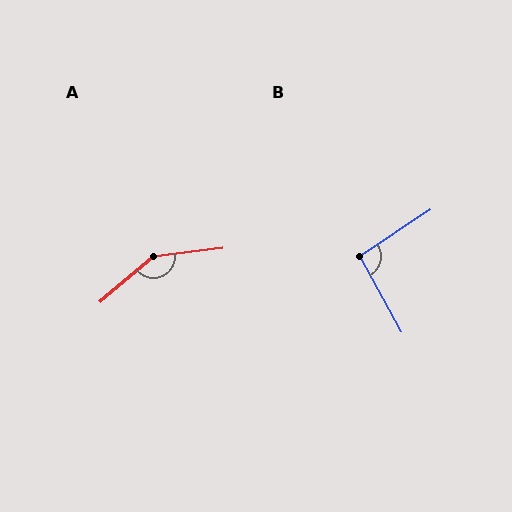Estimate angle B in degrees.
Approximately 95 degrees.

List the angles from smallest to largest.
B (95°), A (146°).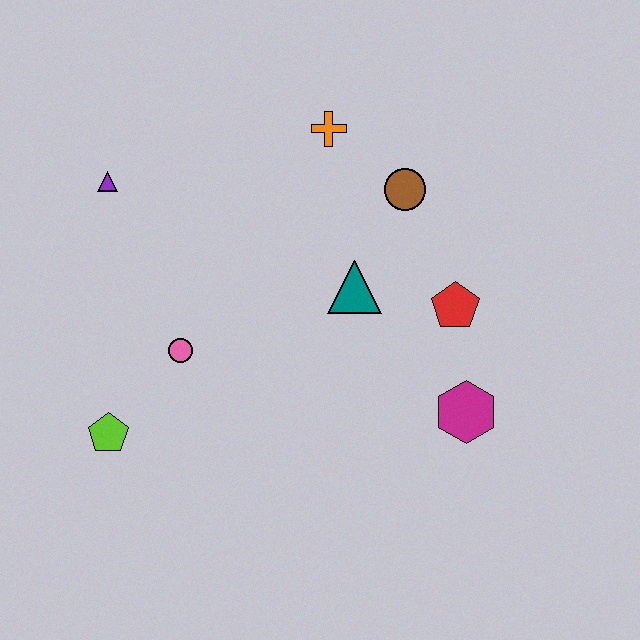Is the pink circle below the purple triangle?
Yes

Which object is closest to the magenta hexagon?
The red pentagon is closest to the magenta hexagon.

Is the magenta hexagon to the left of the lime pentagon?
No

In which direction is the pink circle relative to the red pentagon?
The pink circle is to the left of the red pentagon.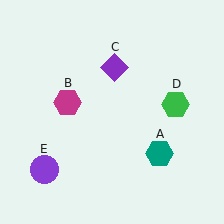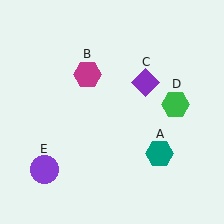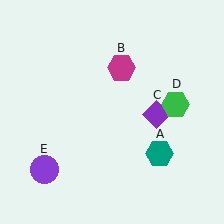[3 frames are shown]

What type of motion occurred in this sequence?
The magenta hexagon (object B), purple diamond (object C) rotated clockwise around the center of the scene.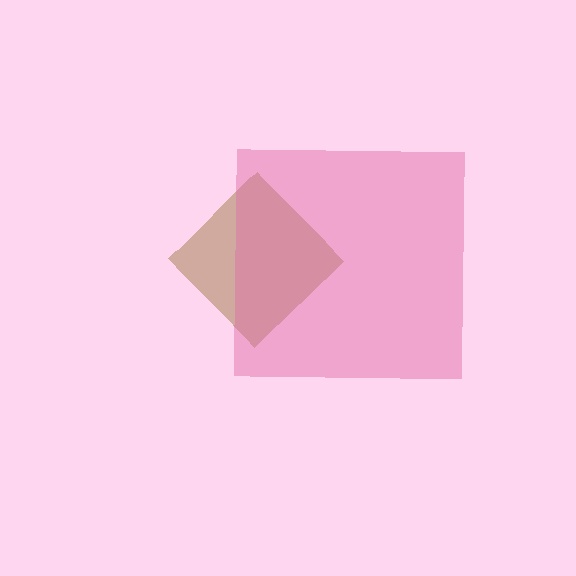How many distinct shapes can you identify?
There are 2 distinct shapes: a brown diamond, a pink square.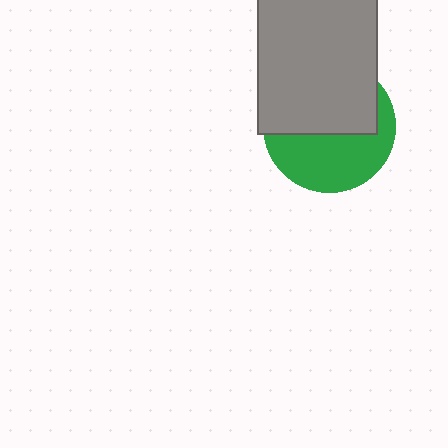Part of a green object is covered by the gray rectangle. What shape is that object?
It is a circle.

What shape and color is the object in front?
The object in front is a gray rectangle.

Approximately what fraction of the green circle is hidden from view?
Roughly 53% of the green circle is hidden behind the gray rectangle.